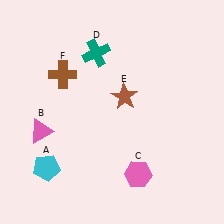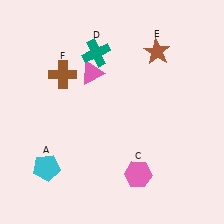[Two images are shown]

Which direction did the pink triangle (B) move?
The pink triangle (B) moved up.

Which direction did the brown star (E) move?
The brown star (E) moved up.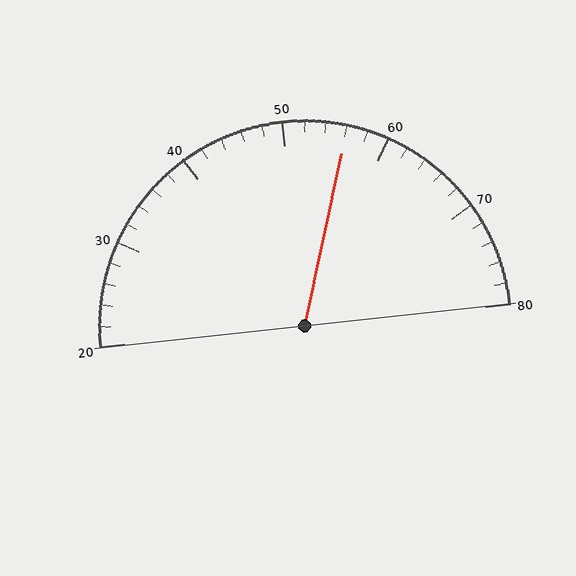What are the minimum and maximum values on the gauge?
The gauge ranges from 20 to 80.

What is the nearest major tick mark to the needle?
The nearest major tick mark is 60.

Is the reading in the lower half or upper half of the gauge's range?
The reading is in the upper half of the range (20 to 80).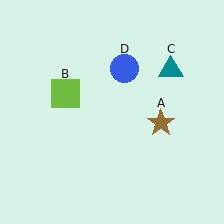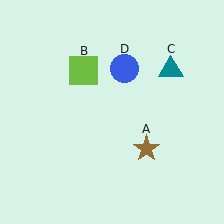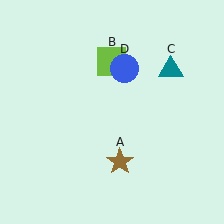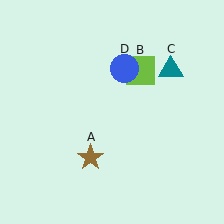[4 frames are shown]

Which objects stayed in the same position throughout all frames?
Teal triangle (object C) and blue circle (object D) remained stationary.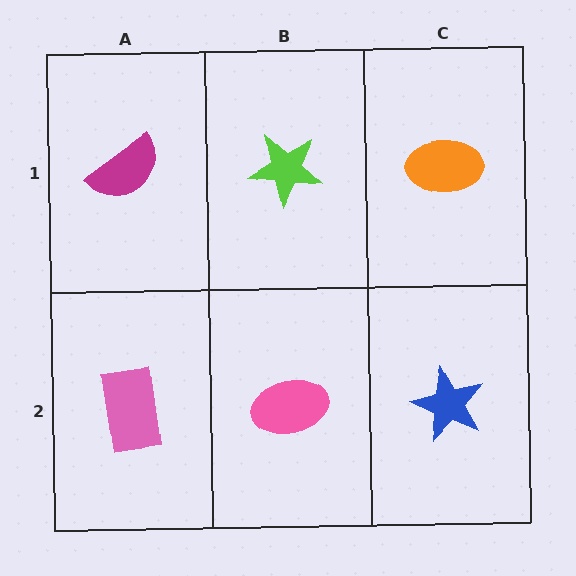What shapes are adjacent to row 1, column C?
A blue star (row 2, column C), a lime star (row 1, column B).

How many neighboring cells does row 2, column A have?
2.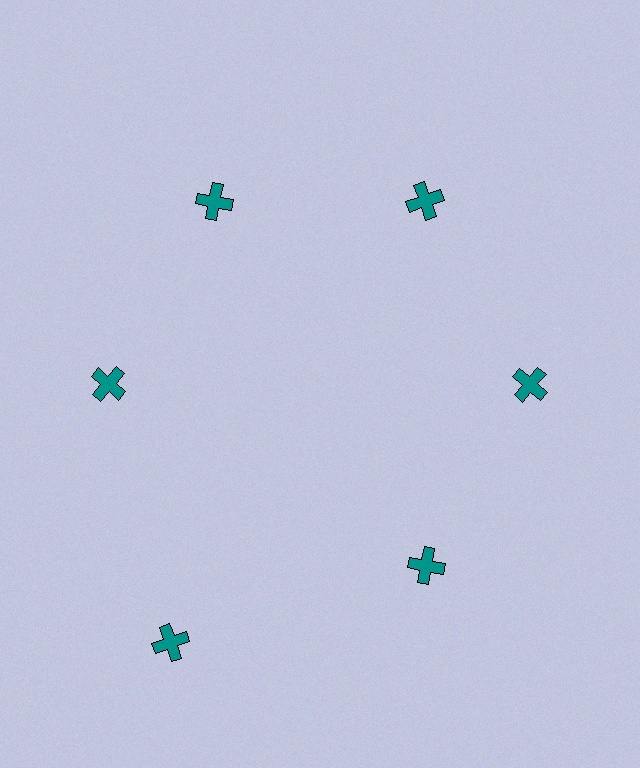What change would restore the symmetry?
The symmetry would be restored by moving it inward, back onto the ring so that all 6 crosses sit at equal angles and equal distance from the center.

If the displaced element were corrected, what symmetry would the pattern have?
It would have 6-fold rotational symmetry — the pattern would map onto itself every 60 degrees.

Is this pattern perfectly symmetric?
No. The 6 teal crosses are arranged in a ring, but one element near the 7 o'clock position is pushed outward from the center, breaking the 6-fold rotational symmetry.